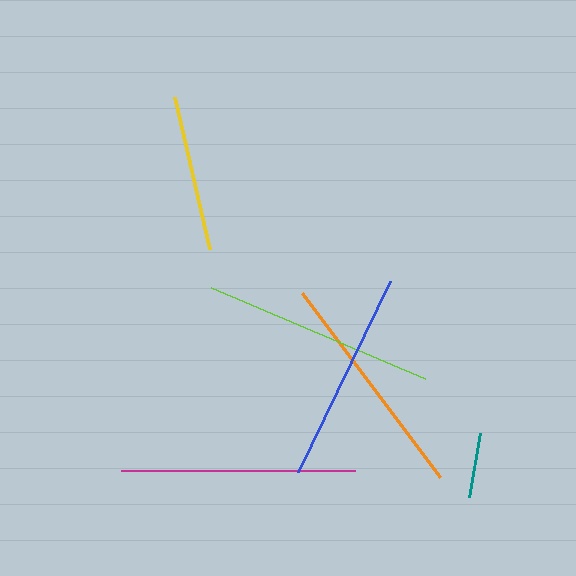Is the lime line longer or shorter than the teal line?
The lime line is longer than the teal line.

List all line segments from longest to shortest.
From longest to shortest: magenta, lime, orange, blue, yellow, teal.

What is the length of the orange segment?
The orange segment is approximately 230 pixels long.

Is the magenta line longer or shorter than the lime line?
The magenta line is longer than the lime line.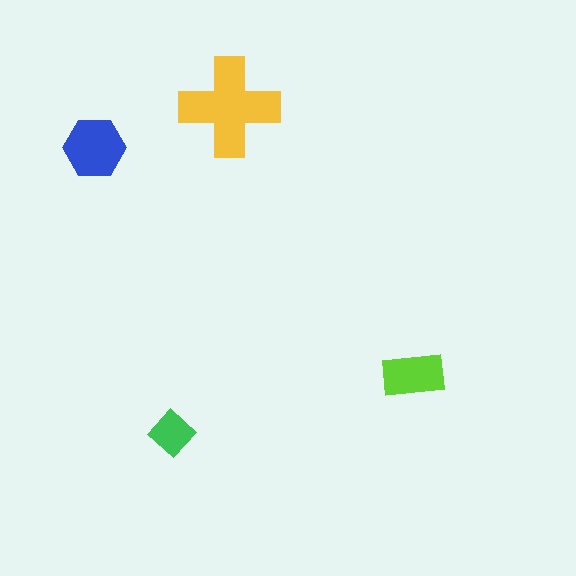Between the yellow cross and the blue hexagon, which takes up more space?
The yellow cross.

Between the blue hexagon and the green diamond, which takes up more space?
The blue hexagon.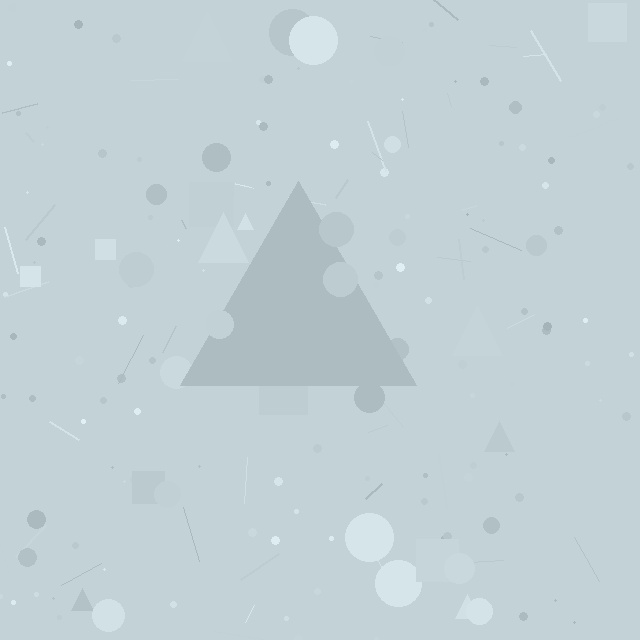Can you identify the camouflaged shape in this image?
The camouflaged shape is a triangle.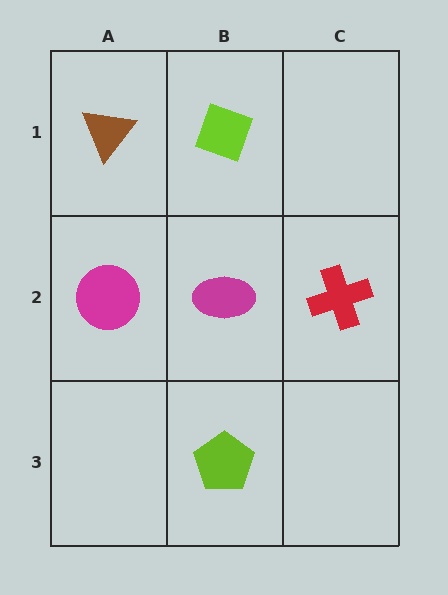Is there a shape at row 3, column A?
No, that cell is empty.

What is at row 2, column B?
A magenta ellipse.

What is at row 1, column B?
A lime diamond.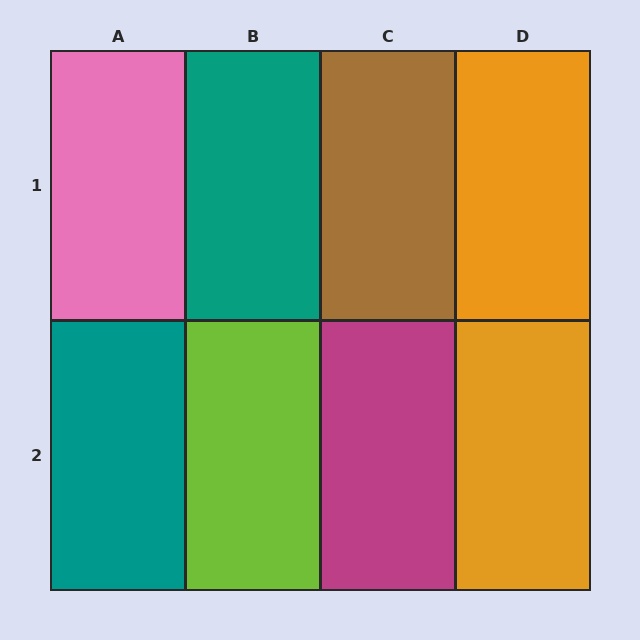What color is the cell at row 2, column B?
Lime.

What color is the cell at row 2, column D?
Orange.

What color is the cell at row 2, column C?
Magenta.